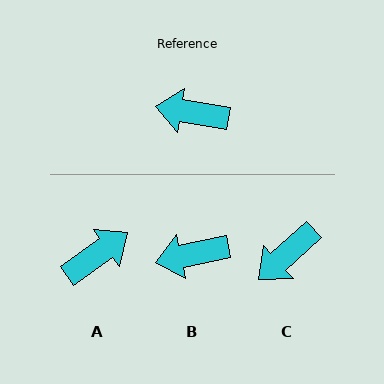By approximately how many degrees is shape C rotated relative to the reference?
Approximately 52 degrees counter-clockwise.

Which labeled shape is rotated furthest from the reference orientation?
A, about 135 degrees away.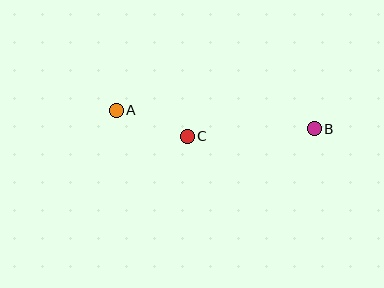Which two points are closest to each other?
Points A and C are closest to each other.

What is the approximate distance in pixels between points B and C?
The distance between B and C is approximately 127 pixels.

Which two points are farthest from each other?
Points A and B are farthest from each other.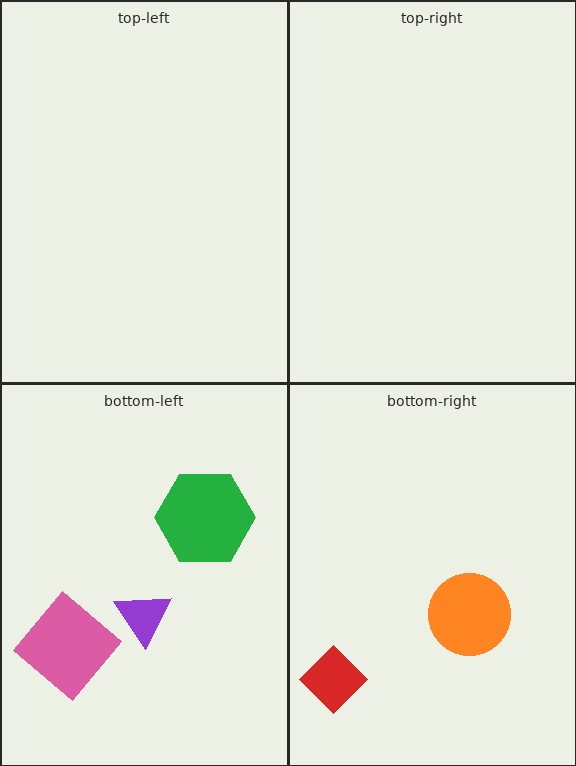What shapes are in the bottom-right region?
The red diamond, the orange circle.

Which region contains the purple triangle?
The bottom-left region.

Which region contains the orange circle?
The bottom-right region.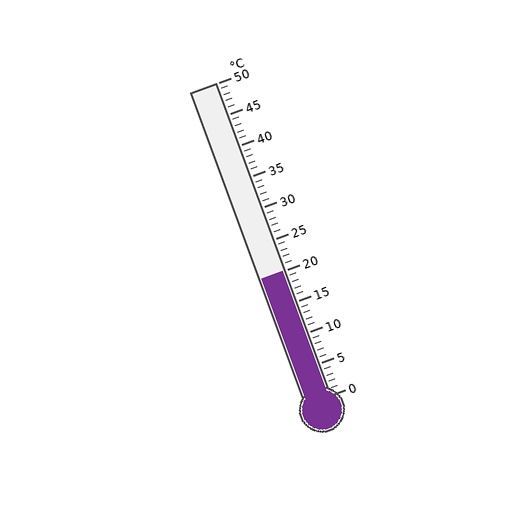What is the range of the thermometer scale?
The thermometer scale ranges from 0°C to 50°C.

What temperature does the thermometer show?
The thermometer shows approximately 20°C.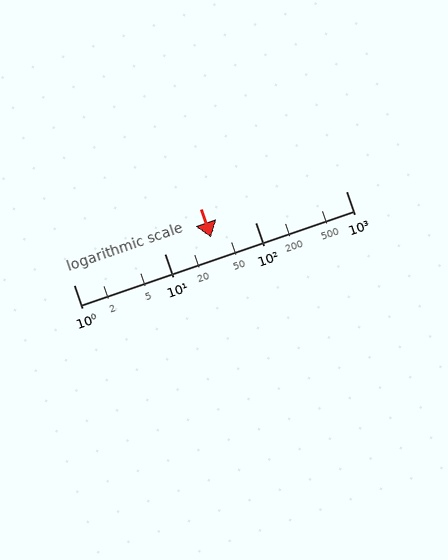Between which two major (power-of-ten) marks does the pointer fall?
The pointer is between 10 and 100.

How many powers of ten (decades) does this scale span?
The scale spans 3 decades, from 1 to 1000.